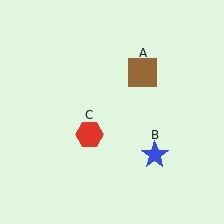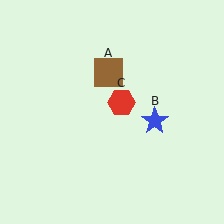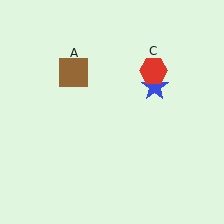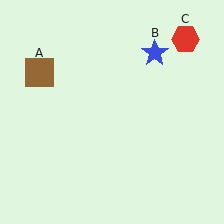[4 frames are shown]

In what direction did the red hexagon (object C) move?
The red hexagon (object C) moved up and to the right.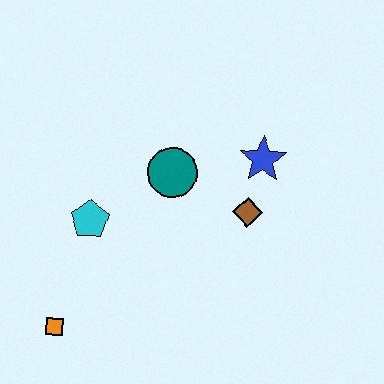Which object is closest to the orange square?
The cyan pentagon is closest to the orange square.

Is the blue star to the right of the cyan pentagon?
Yes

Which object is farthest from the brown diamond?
The orange square is farthest from the brown diamond.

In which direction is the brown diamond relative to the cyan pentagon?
The brown diamond is to the right of the cyan pentagon.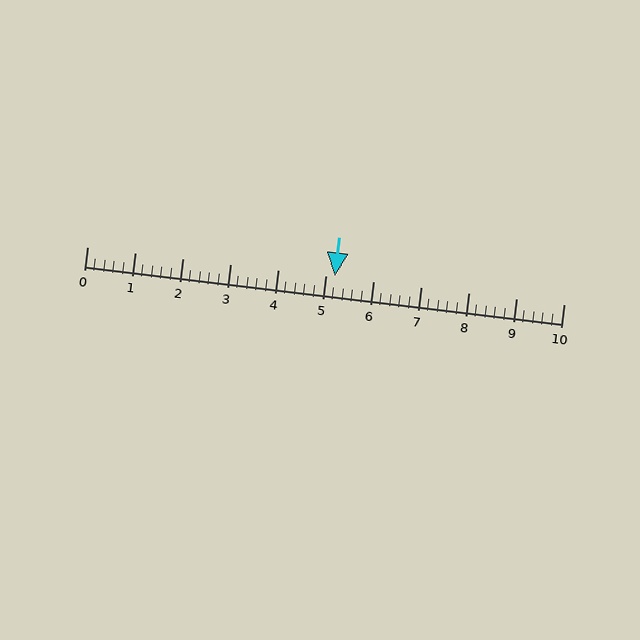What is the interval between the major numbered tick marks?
The major tick marks are spaced 1 units apart.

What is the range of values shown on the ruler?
The ruler shows values from 0 to 10.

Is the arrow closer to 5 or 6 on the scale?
The arrow is closer to 5.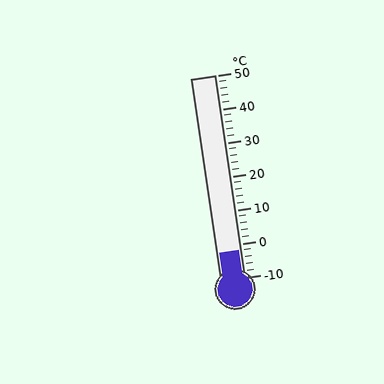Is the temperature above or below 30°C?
The temperature is below 30°C.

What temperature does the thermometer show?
The thermometer shows approximately -2°C.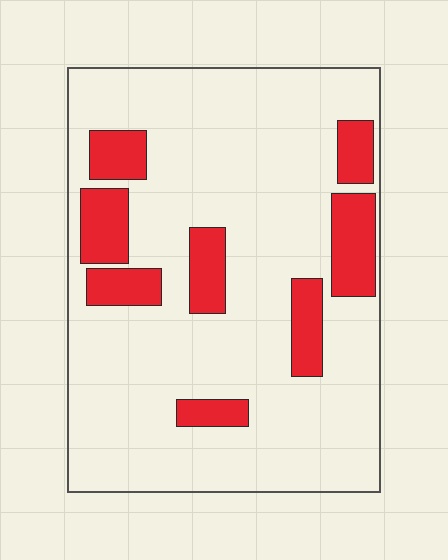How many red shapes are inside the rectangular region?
8.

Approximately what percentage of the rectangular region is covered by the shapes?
Approximately 20%.